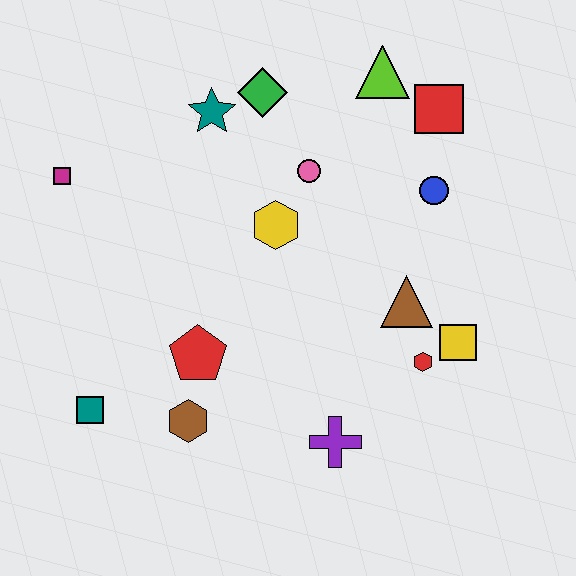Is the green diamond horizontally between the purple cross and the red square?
No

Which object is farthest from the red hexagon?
The magenta square is farthest from the red hexagon.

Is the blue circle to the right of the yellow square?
No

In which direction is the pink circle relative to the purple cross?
The pink circle is above the purple cross.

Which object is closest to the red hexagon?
The yellow square is closest to the red hexagon.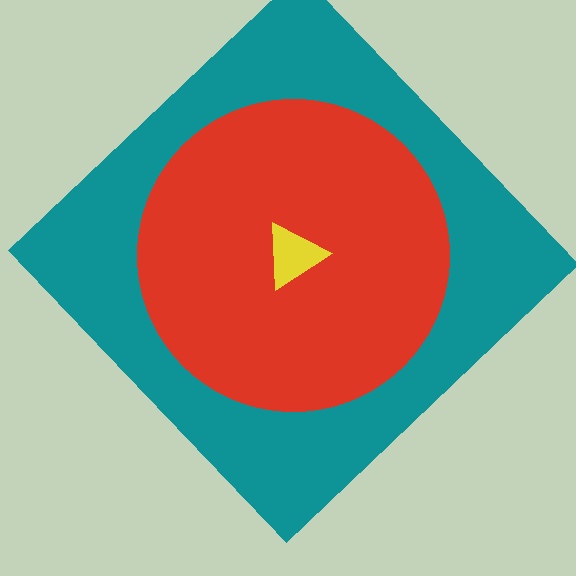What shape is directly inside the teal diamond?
The red circle.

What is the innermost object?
The yellow triangle.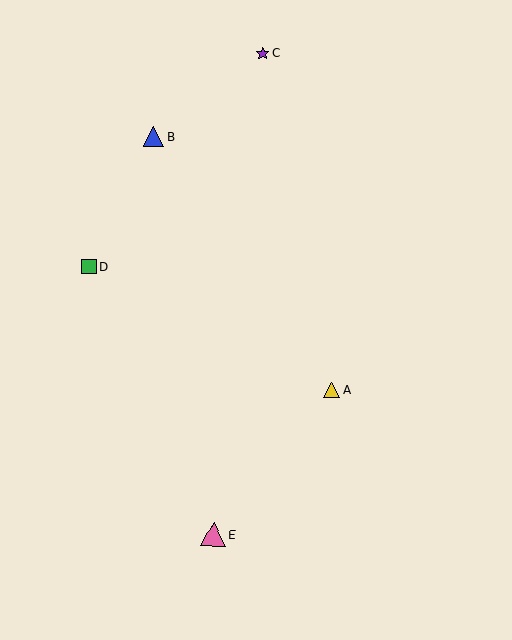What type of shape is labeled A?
Shape A is a yellow triangle.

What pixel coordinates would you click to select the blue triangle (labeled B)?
Click at (154, 136) to select the blue triangle B.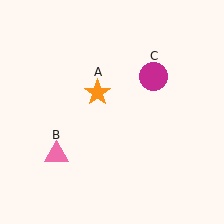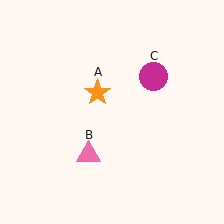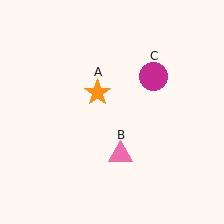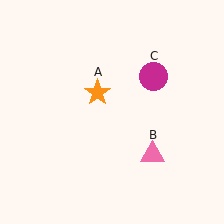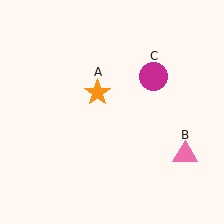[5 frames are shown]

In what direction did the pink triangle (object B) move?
The pink triangle (object B) moved right.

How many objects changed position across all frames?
1 object changed position: pink triangle (object B).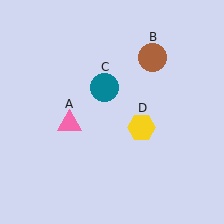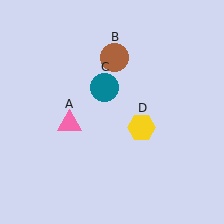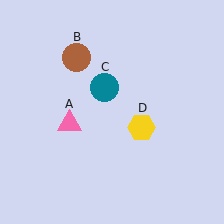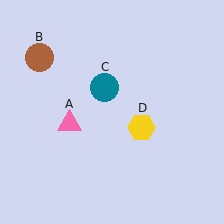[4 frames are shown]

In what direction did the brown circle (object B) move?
The brown circle (object B) moved left.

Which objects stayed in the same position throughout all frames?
Pink triangle (object A) and teal circle (object C) and yellow hexagon (object D) remained stationary.